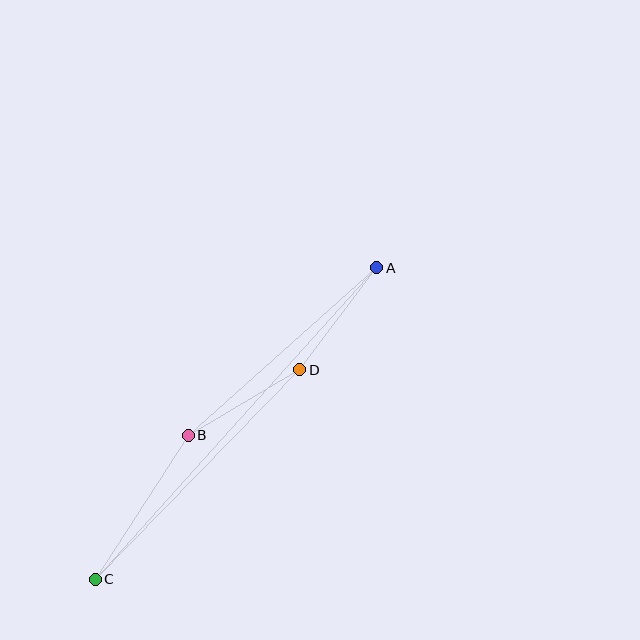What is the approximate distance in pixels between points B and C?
The distance between B and C is approximately 171 pixels.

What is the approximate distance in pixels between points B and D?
The distance between B and D is approximately 130 pixels.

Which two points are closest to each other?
Points A and D are closest to each other.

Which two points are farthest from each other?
Points A and C are farthest from each other.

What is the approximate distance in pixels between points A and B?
The distance between A and B is approximately 253 pixels.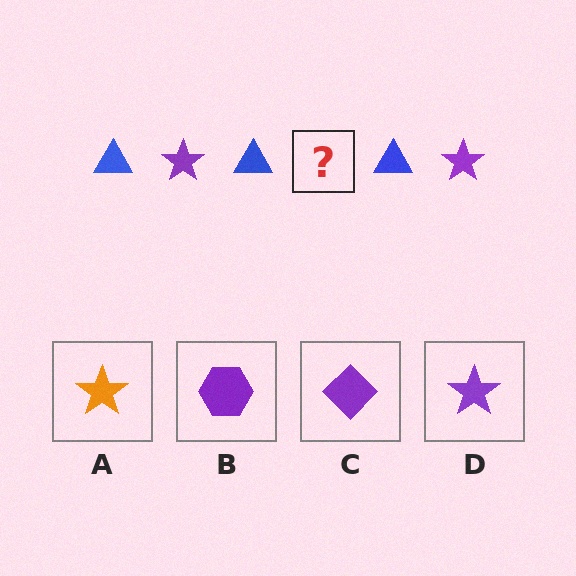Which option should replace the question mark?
Option D.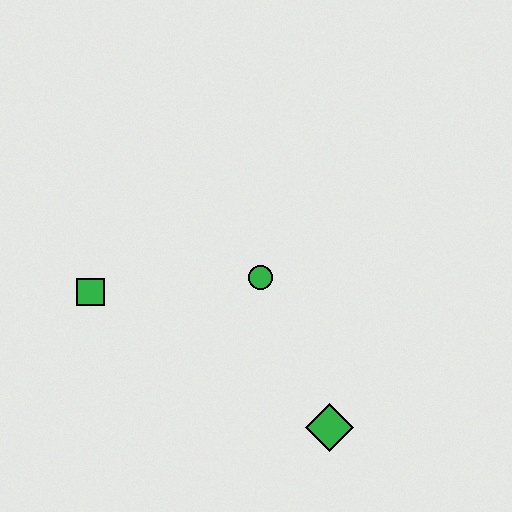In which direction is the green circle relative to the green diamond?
The green circle is above the green diamond.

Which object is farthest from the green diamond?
The green square is farthest from the green diamond.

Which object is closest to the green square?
The green circle is closest to the green square.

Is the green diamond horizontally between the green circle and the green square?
No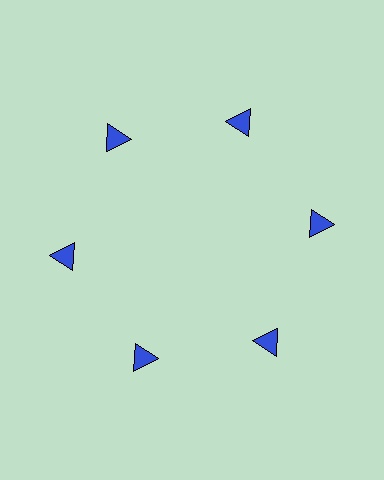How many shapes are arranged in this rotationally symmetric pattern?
There are 6 shapes, arranged in 6 groups of 1.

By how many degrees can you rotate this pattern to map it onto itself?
The pattern maps onto itself every 60 degrees of rotation.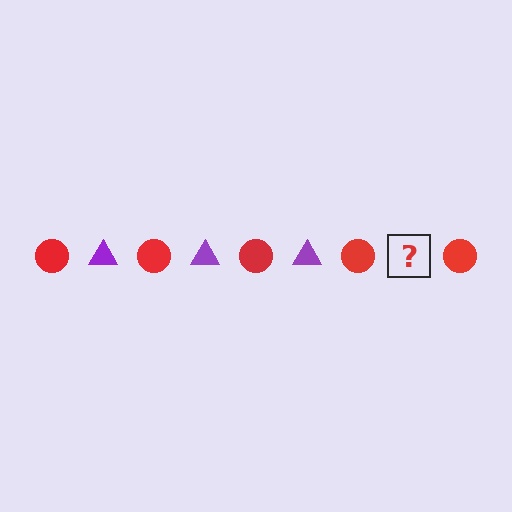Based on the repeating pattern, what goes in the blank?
The blank should be a purple triangle.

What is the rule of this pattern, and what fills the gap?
The rule is that the pattern alternates between red circle and purple triangle. The gap should be filled with a purple triangle.